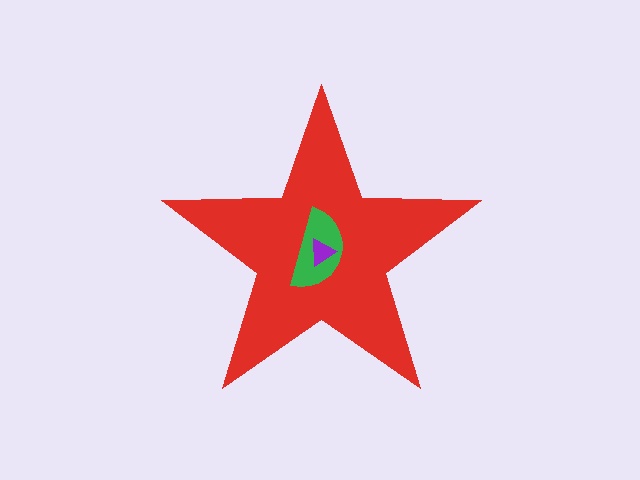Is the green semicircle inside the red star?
Yes.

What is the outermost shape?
The red star.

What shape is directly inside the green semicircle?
The purple triangle.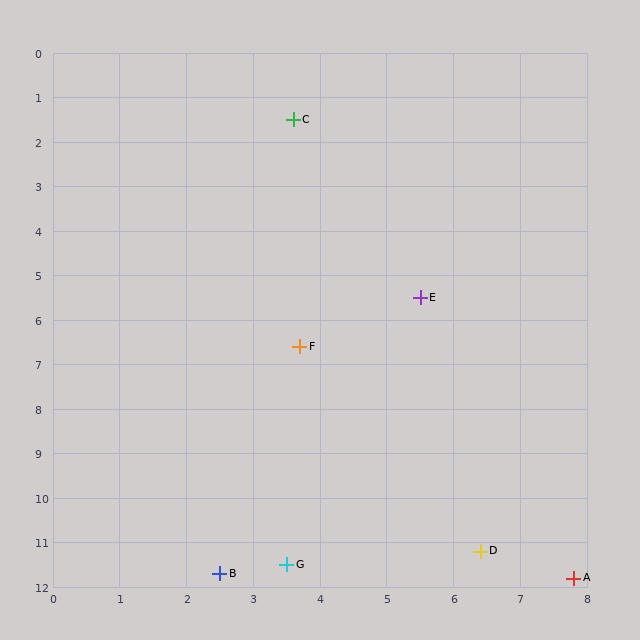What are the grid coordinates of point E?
Point E is at approximately (5.5, 5.5).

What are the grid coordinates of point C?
Point C is at approximately (3.6, 1.5).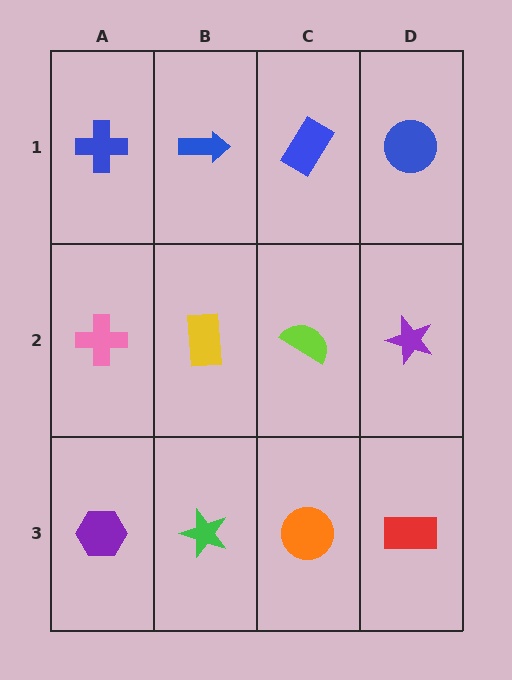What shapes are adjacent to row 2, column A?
A blue cross (row 1, column A), a purple hexagon (row 3, column A), a yellow rectangle (row 2, column B).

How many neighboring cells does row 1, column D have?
2.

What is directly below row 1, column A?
A pink cross.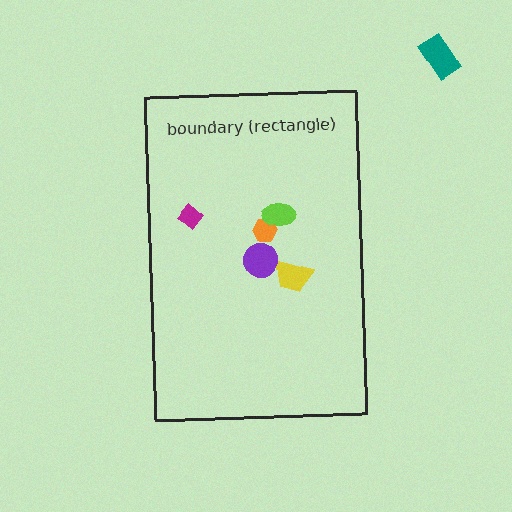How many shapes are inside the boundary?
5 inside, 1 outside.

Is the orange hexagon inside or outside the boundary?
Inside.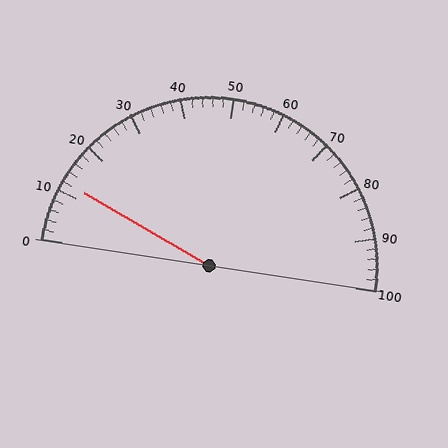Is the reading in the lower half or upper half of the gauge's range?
The reading is in the lower half of the range (0 to 100).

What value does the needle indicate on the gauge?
The needle indicates approximately 12.